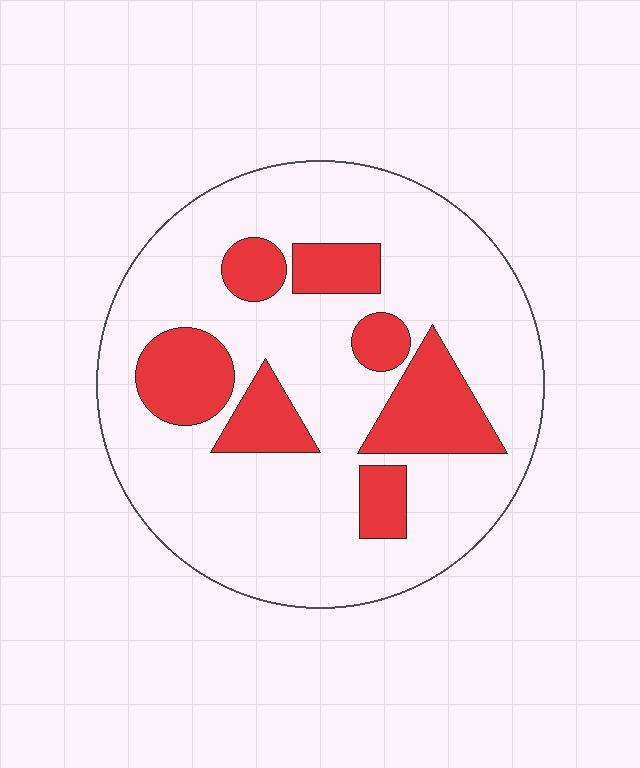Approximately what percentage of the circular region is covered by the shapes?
Approximately 25%.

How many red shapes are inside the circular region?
7.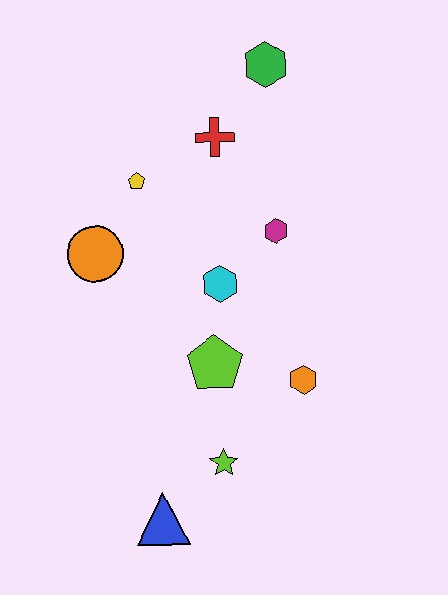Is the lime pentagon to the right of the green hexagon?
No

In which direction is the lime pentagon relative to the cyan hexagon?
The lime pentagon is below the cyan hexagon.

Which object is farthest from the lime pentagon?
The green hexagon is farthest from the lime pentagon.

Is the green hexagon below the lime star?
No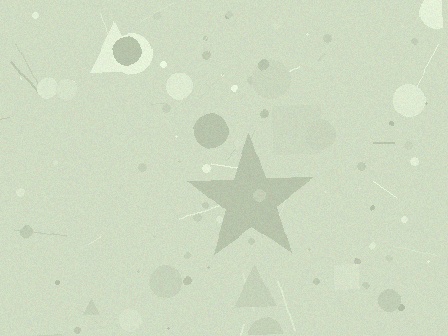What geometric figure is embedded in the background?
A star is embedded in the background.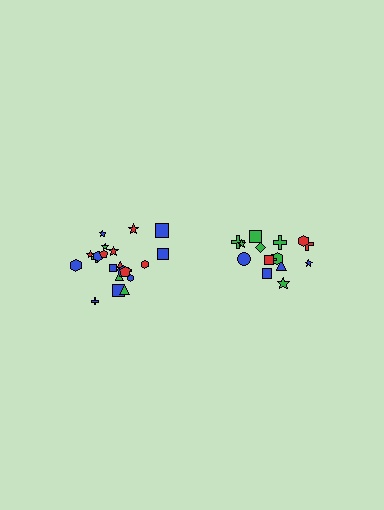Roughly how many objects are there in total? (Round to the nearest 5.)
Roughly 35 objects in total.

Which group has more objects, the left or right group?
The left group.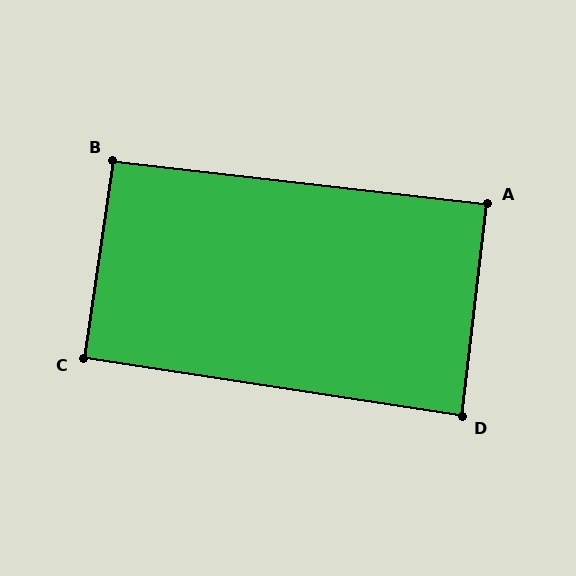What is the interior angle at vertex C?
Approximately 90 degrees (approximately right).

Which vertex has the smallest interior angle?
D, at approximately 88 degrees.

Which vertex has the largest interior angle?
B, at approximately 92 degrees.